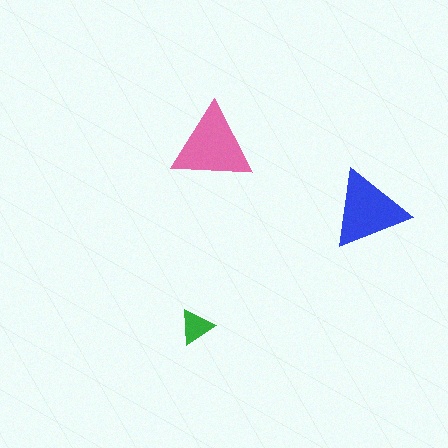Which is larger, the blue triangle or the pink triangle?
The pink one.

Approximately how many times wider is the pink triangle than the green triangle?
About 2.5 times wider.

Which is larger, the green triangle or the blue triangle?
The blue one.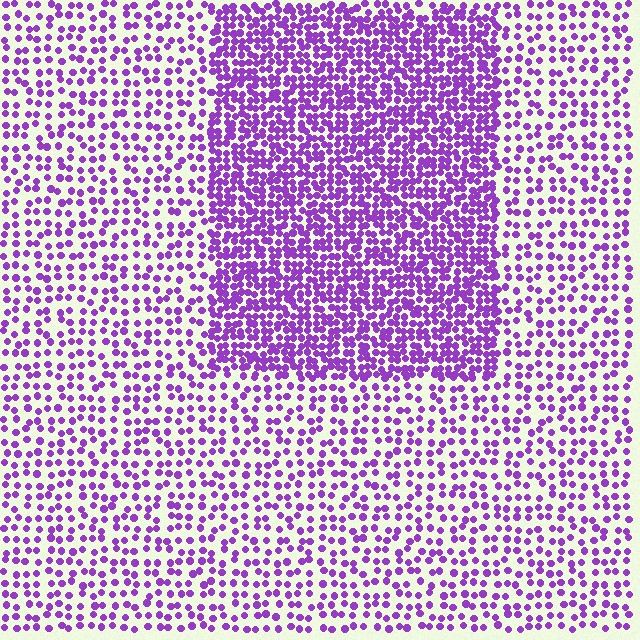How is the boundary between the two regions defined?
The boundary is defined by a change in element density (approximately 2.2x ratio). All elements are the same color, size, and shape.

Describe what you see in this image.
The image contains small purple elements arranged at two different densities. A rectangle-shaped region is visible where the elements are more densely packed than the surrounding area.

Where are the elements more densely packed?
The elements are more densely packed inside the rectangle boundary.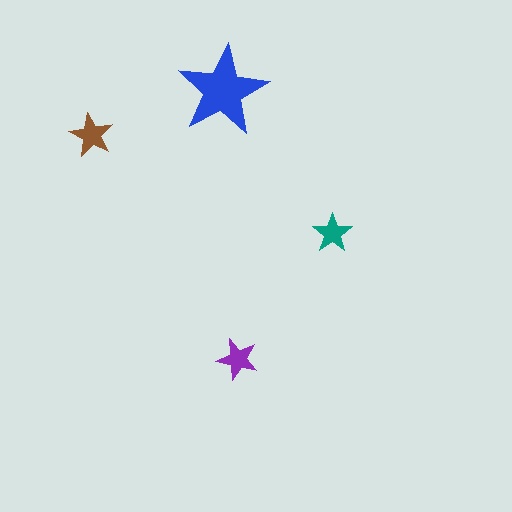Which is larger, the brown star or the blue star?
The blue one.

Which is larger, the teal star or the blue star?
The blue one.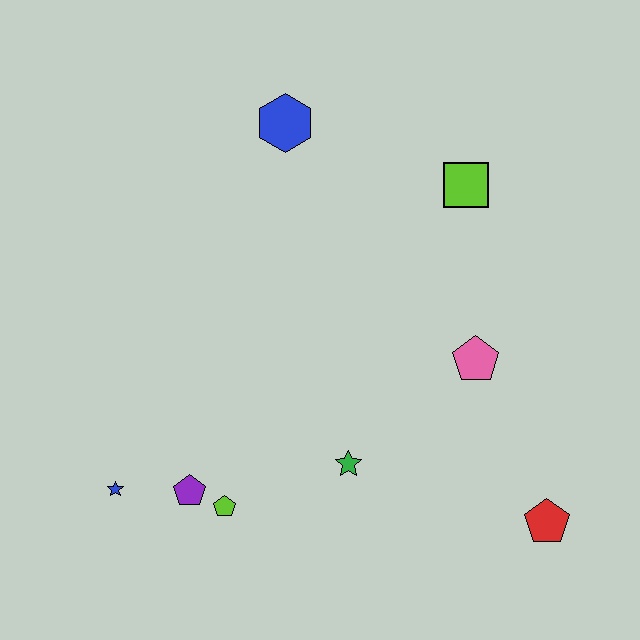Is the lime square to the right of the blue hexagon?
Yes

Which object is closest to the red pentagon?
The pink pentagon is closest to the red pentagon.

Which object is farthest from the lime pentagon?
The lime square is farthest from the lime pentagon.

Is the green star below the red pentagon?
No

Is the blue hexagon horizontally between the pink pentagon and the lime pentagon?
Yes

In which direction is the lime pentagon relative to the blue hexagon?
The lime pentagon is below the blue hexagon.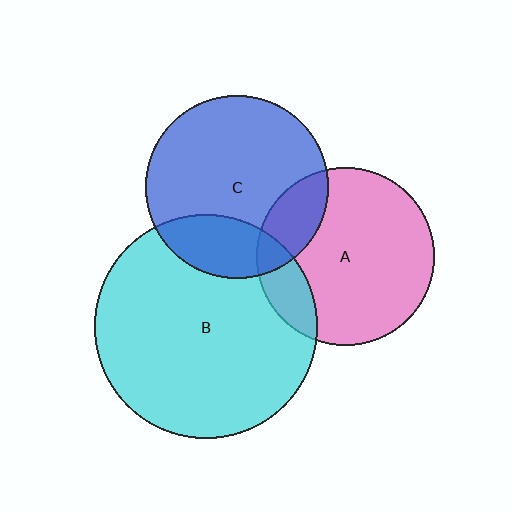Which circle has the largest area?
Circle B (cyan).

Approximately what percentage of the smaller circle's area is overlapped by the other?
Approximately 15%.